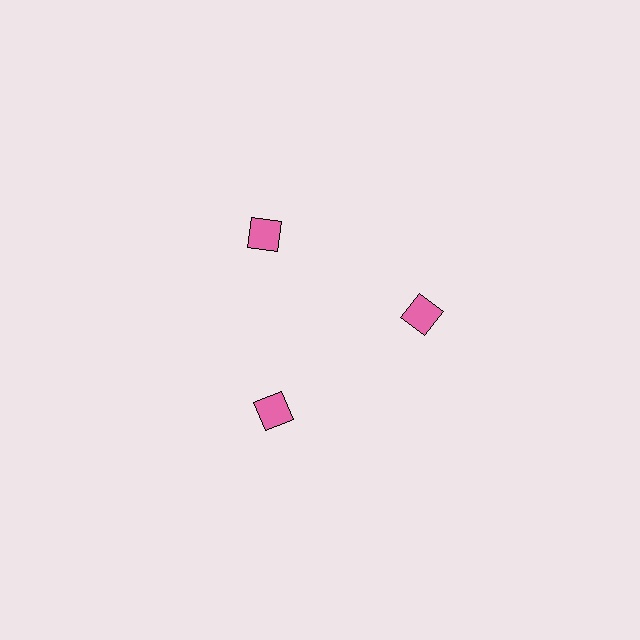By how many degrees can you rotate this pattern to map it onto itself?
The pattern maps onto itself every 120 degrees of rotation.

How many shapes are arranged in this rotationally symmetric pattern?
There are 3 shapes, arranged in 3 groups of 1.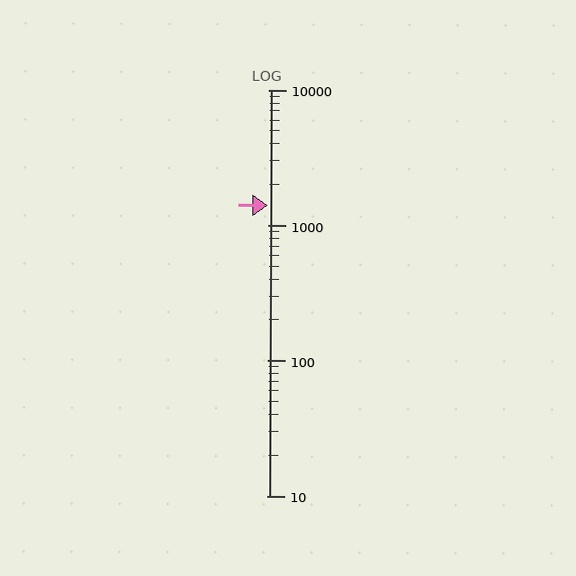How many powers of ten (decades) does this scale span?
The scale spans 3 decades, from 10 to 10000.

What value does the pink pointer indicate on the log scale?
The pointer indicates approximately 1400.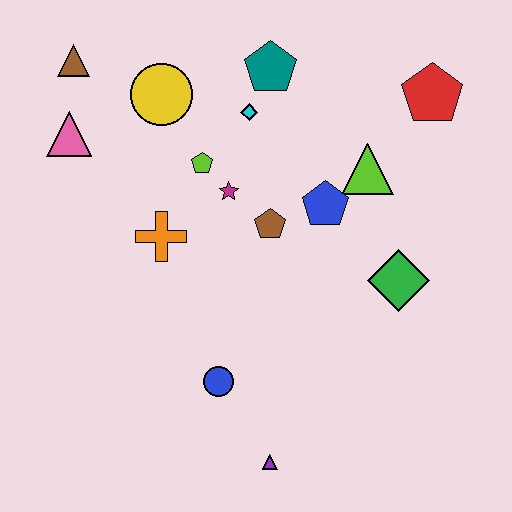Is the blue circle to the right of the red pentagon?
No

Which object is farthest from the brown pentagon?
The brown triangle is farthest from the brown pentagon.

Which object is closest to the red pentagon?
The lime triangle is closest to the red pentagon.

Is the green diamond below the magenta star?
Yes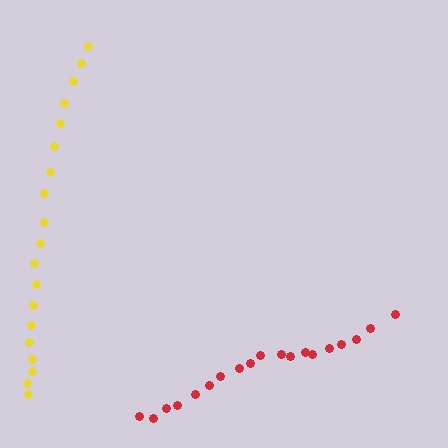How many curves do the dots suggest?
There are 2 distinct paths.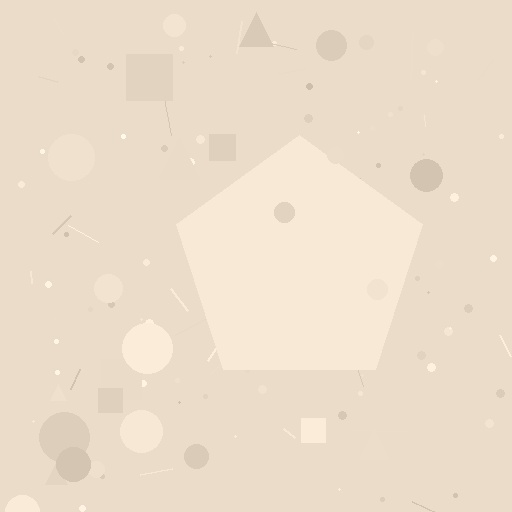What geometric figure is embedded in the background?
A pentagon is embedded in the background.